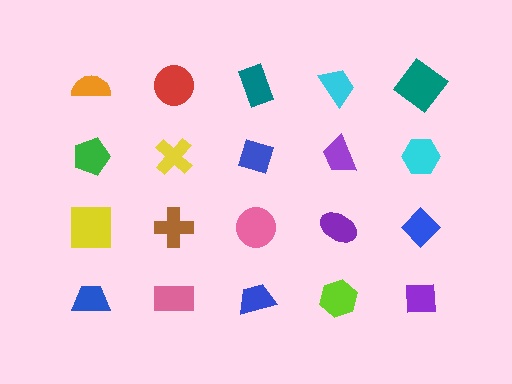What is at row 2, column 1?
A green pentagon.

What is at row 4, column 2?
A pink rectangle.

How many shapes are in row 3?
5 shapes.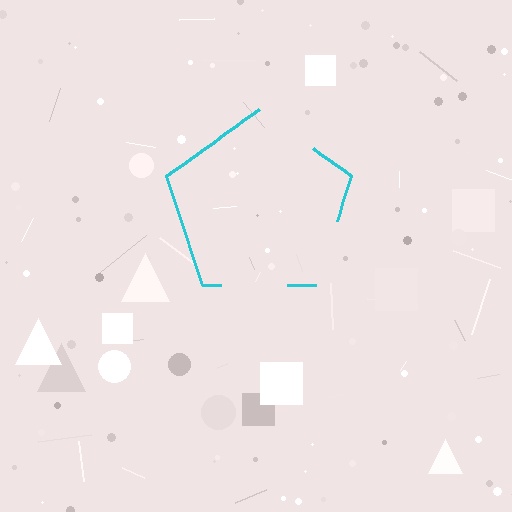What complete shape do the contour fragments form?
The contour fragments form a pentagon.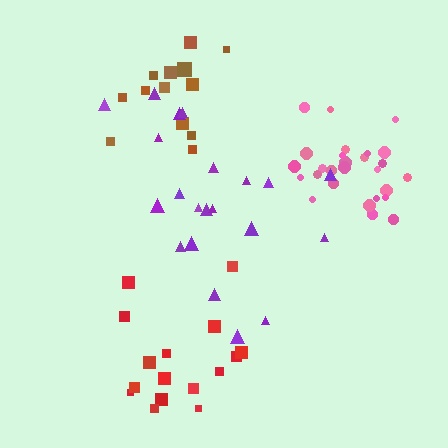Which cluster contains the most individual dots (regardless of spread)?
Pink (27).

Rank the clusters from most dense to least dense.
pink, brown, red, purple.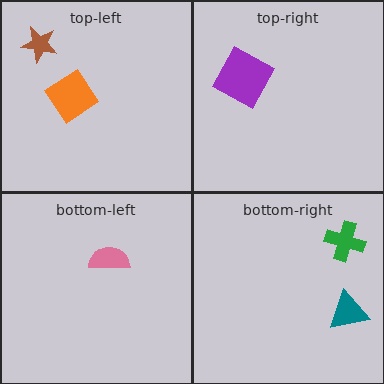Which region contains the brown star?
The top-left region.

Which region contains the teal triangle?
The bottom-right region.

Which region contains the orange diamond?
The top-left region.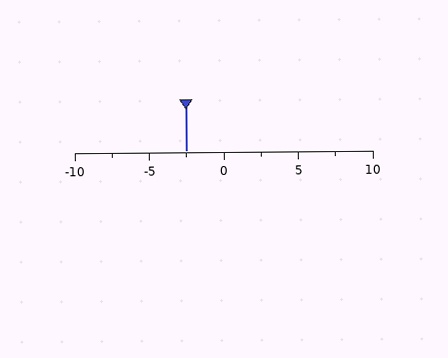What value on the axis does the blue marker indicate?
The marker indicates approximately -2.5.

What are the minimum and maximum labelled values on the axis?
The axis runs from -10 to 10.